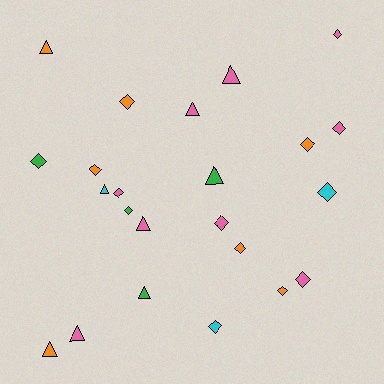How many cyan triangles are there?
There is 1 cyan triangle.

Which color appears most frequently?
Pink, with 9 objects.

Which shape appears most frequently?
Diamond, with 14 objects.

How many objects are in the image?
There are 23 objects.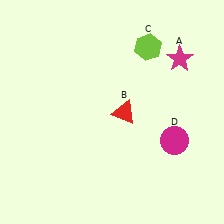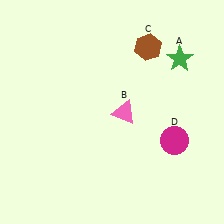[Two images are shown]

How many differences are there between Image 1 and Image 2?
There are 3 differences between the two images.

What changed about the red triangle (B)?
In Image 1, B is red. In Image 2, it changed to pink.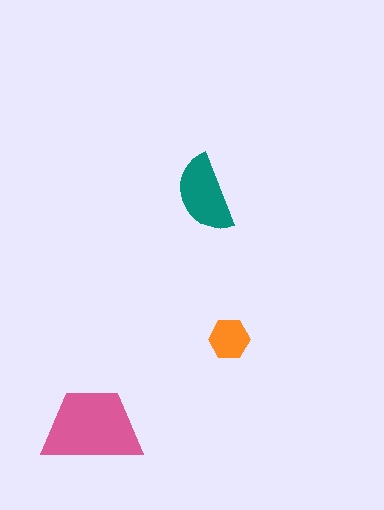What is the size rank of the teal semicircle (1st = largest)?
2nd.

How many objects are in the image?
There are 3 objects in the image.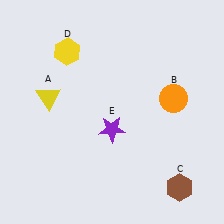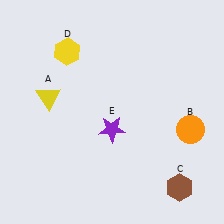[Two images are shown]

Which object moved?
The orange circle (B) moved down.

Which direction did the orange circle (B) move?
The orange circle (B) moved down.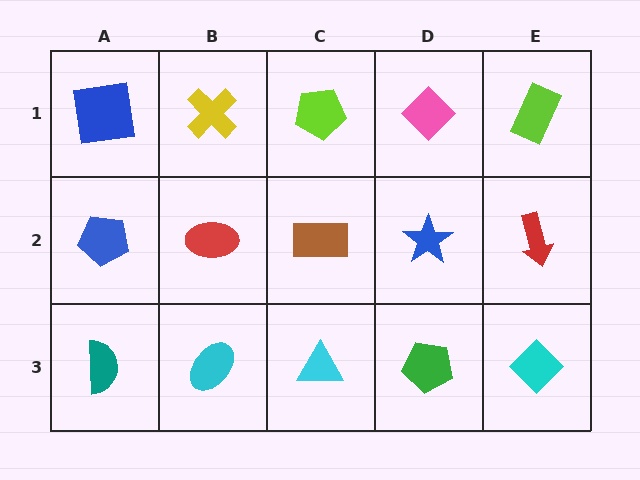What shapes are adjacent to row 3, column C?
A brown rectangle (row 2, column C), a cyan ellipse (row 3, column B), a green pentagon (row 3, column D).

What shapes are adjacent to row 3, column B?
A red ellipse (row 2, column B), a teal semicircle (row 3, column A), a cyan triangle (row 3, column C).